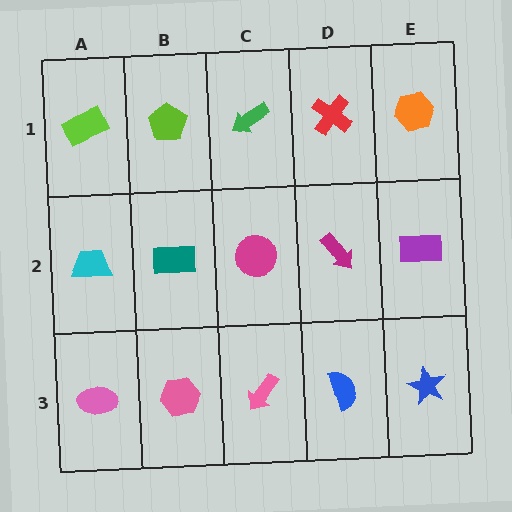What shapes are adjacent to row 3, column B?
A teal rectangle (row 2, column B), a pink ellipse (row 3, column A), a pink arrow (row 3, column C).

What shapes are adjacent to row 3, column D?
A magenta arrow (row 2, column D), a pink arrow (row 3, column C), a blue star (row 3, column E).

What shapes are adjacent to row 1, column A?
A cyan trapezoid (row 2, column A), a lime pentagon (row 1, column B).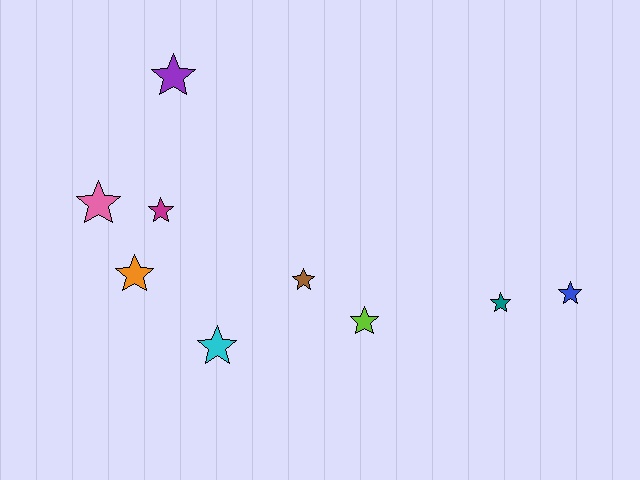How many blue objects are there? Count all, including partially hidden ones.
There is 1 blue object.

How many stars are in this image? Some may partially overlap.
There are 9 stars.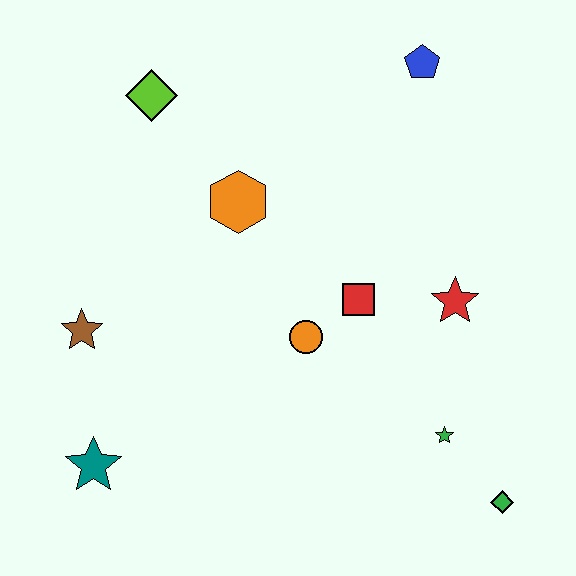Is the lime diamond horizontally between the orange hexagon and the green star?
No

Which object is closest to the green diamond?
The green star is closest to the green diamond.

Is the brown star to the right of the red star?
No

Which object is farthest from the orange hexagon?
The green diamond is farthest from the orange hexagon.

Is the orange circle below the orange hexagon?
Yes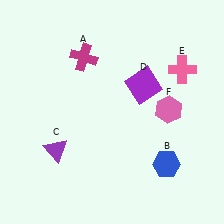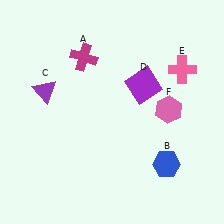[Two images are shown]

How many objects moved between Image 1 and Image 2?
1 object moved between the two images.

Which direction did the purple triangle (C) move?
The purple triangle (C) moved up.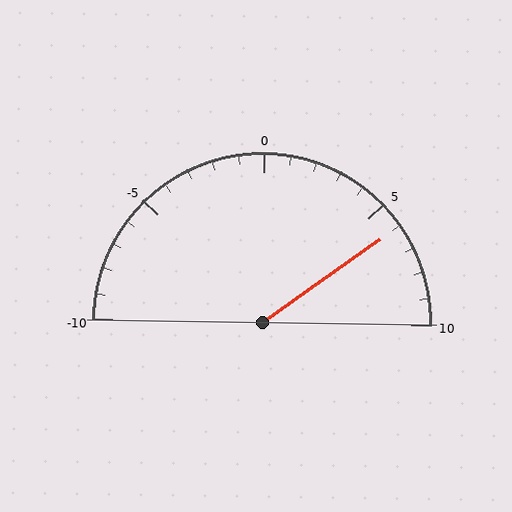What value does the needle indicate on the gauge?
The needle indicates approximately 6.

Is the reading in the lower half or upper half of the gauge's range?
The reading is in the upper half of the range (-10 to 10).